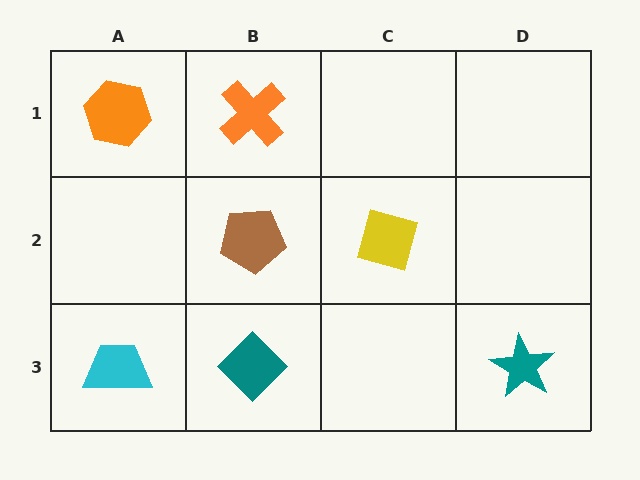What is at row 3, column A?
A cyan trapezoid.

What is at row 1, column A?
An orange hexagon.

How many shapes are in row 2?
2 shapes.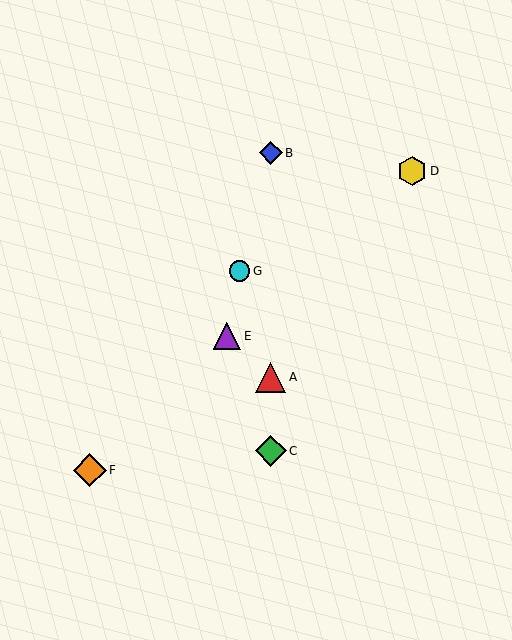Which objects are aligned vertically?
Objects A, B, C are aligned vertically.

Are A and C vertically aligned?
Yes, both are at x≈271.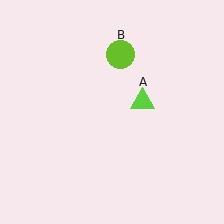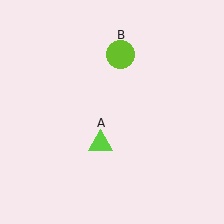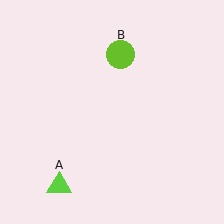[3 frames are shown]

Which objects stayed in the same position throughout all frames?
Lime circle (object B) remained stationary.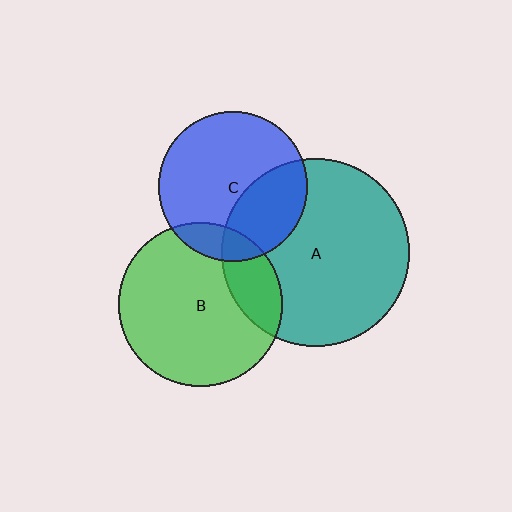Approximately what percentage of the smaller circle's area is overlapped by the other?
Approximately 20%.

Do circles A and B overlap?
Yes.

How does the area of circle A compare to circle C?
Approximately 1.6 times.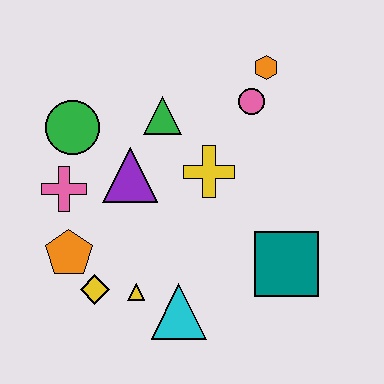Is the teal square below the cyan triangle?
No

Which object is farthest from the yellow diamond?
The orange hexagon is farthest from the yellow diamond.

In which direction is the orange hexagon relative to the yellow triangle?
The orange hexagon is above the yellow triangle.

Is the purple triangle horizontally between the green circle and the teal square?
Yes